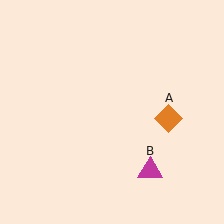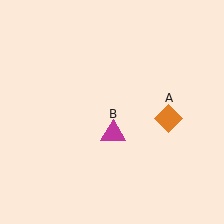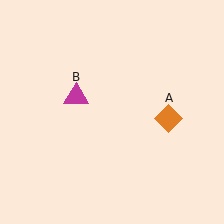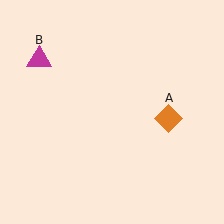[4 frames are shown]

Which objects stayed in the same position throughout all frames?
Orange diamond (object A) remained stationary.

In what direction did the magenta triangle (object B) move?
The magenta triangle (object B) moved up and to the left.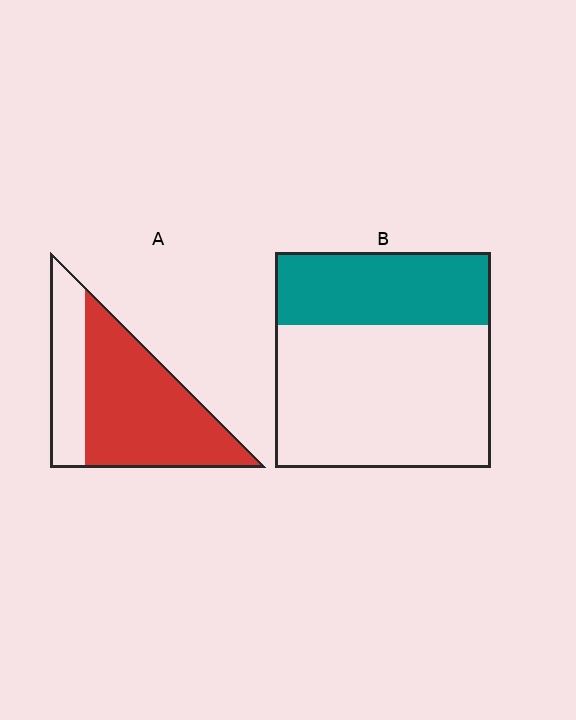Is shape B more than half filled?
No.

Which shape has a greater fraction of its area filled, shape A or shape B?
Shape A.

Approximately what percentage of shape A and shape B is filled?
A is approximately 70% and B is approximately 35%.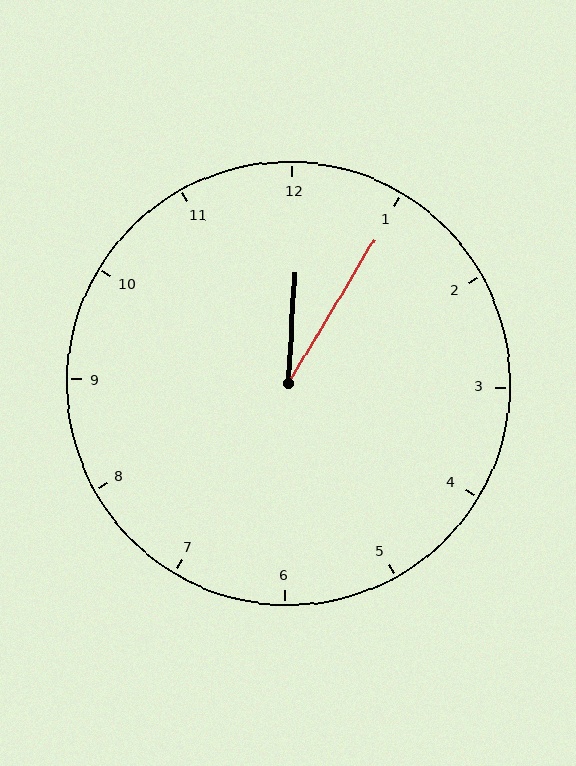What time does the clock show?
12:05.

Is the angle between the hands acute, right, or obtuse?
It is acute.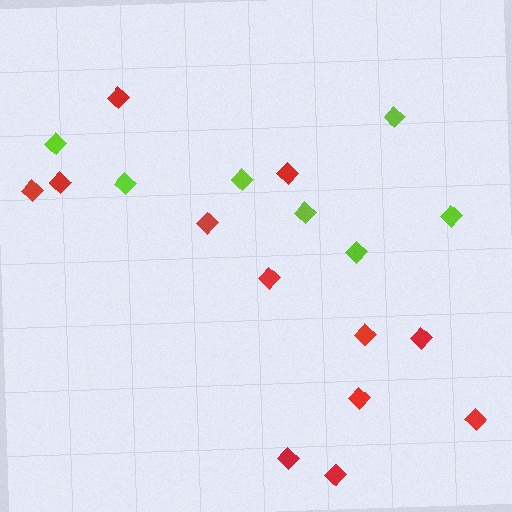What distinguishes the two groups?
There are 2 groups: one group of red diamonds (12) and one group of lime diamonds (7).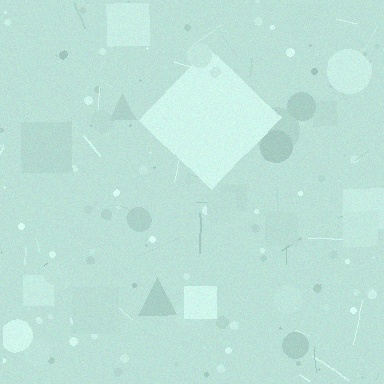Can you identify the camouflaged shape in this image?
The camouflaged shape is a diamond.